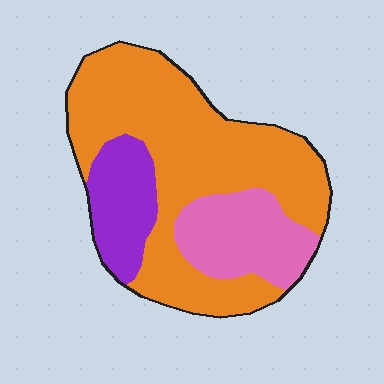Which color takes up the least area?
Purple, at roughly 15%.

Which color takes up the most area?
Orange, at roughly 65%.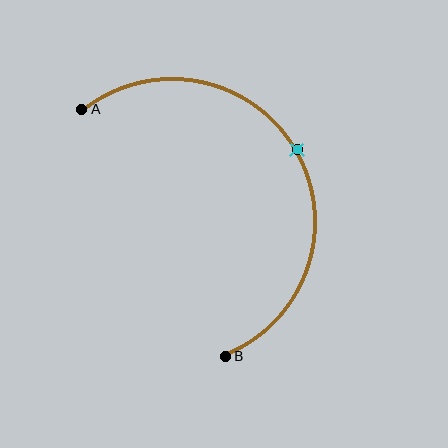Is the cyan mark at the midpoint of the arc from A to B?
Yes. The cyan mark lies on the arc at equal arc-length from both A and B — it is the arc midpoint.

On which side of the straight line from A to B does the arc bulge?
The arc bulges to the right of the straight line connecting A and B.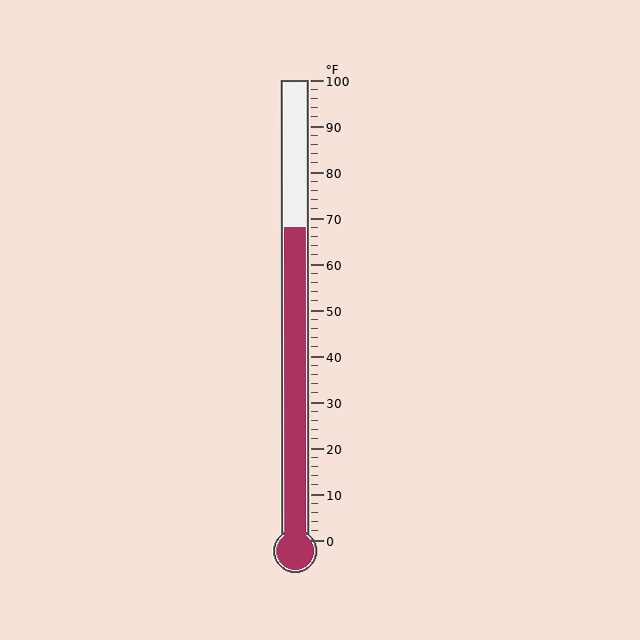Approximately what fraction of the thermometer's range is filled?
The thermometer is filled to approximately 70% of its range.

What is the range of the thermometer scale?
The thermometer scale ranges from 0°F to 100°F.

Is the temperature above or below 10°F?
The temperature is above 10°F.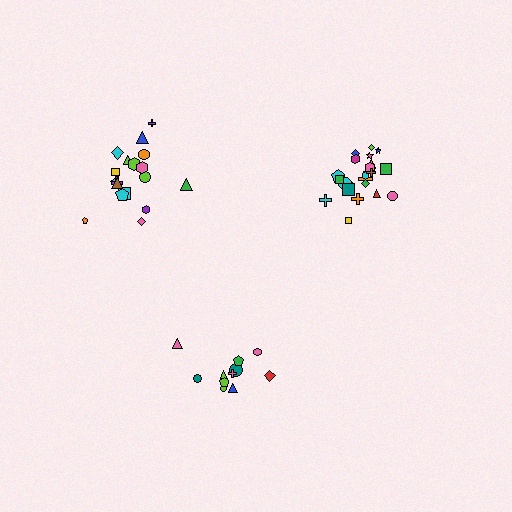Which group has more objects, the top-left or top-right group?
The top-right group.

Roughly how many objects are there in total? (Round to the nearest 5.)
Roughly 50 objects in total.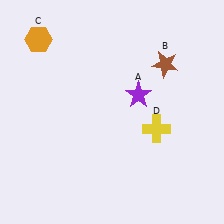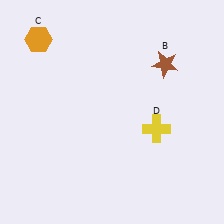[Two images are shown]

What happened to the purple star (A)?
The purple star (A) was removed in Image 2. It was in the top-right area of Image 1.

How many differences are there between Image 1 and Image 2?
There is 1 difference between the two images.